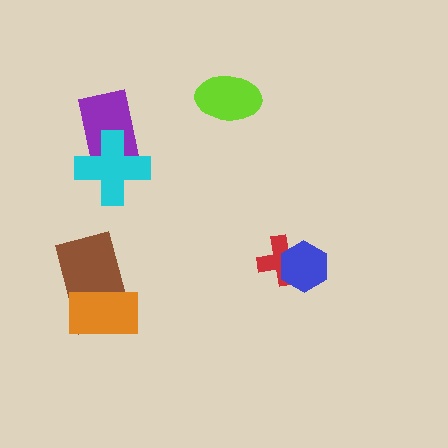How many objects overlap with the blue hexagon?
1 object overlaps with the blue hexagon.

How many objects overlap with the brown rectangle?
1 object overlaps with the brown rectangle.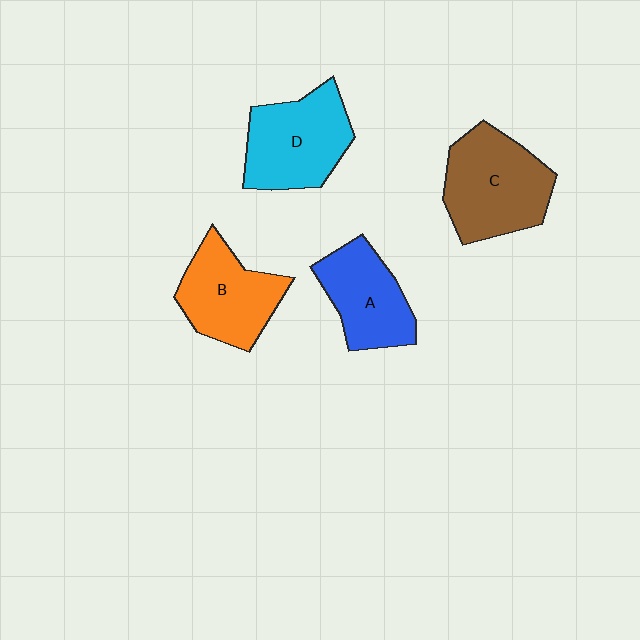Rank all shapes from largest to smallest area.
From largest to smallest: C (brown), D (cyan), B (orange), A (blue).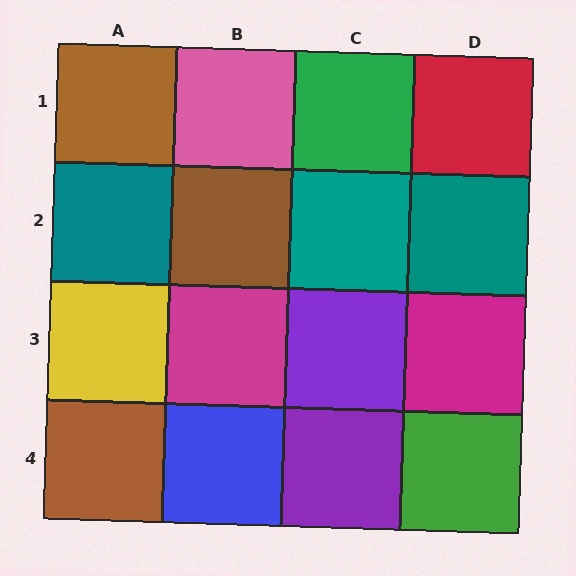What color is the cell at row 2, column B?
Brown.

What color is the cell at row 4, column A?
Brown.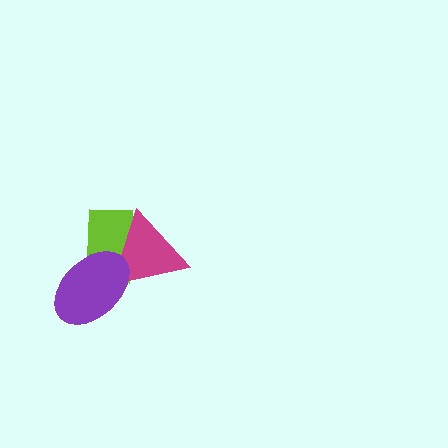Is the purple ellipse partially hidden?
No, no other shape covers it.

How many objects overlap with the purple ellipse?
2 objects overlap with the purple ellipse.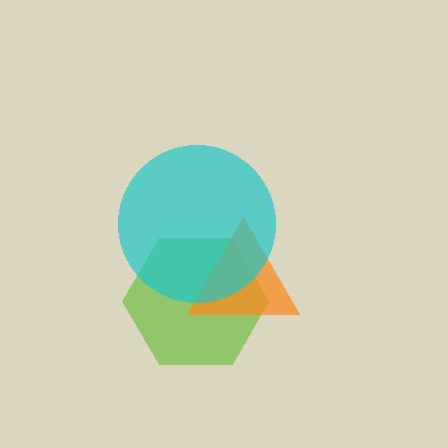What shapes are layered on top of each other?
The layered shapes are: a lime hexagon, an orange triangle, a cyan circle.